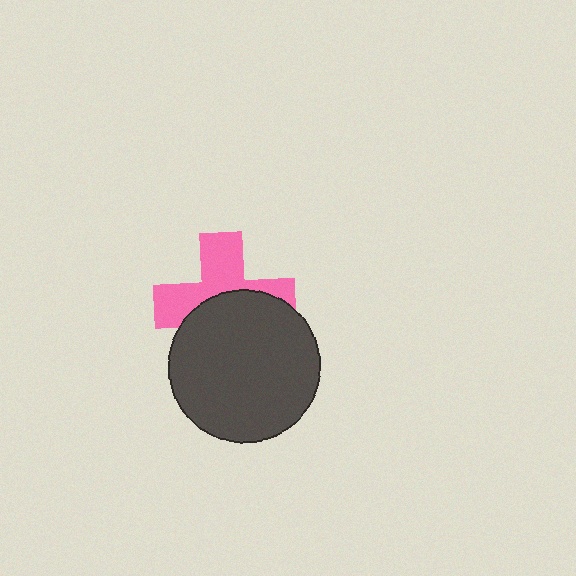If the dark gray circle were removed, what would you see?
You would see the complete pink cross.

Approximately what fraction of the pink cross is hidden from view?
Roughly 50% of the pink cross is hidden behind the dark gray circle.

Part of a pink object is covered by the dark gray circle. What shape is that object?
It is a cross.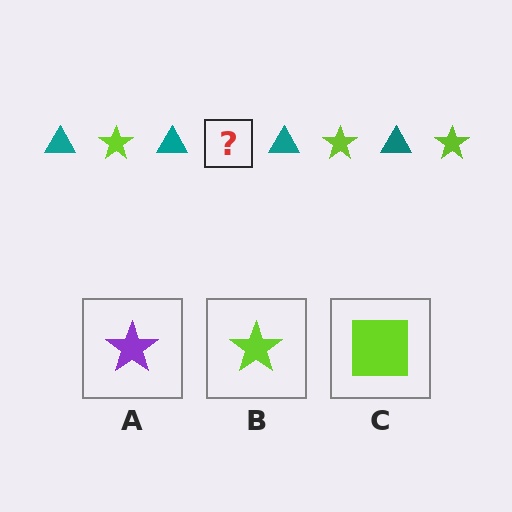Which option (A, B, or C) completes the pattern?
B.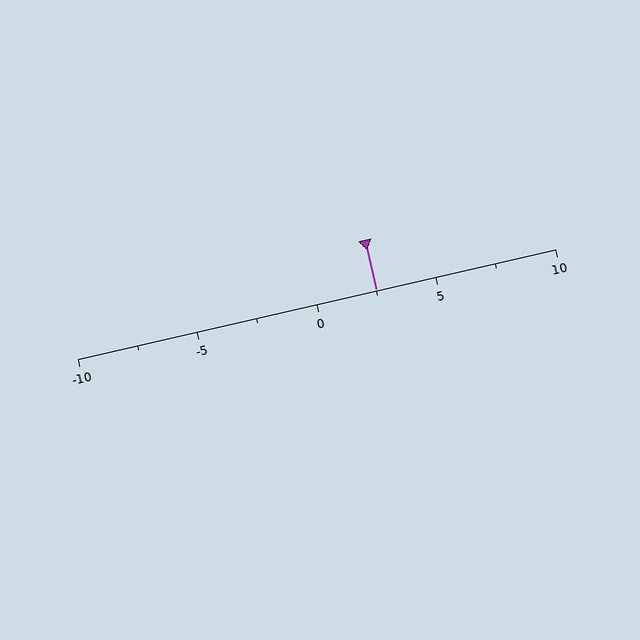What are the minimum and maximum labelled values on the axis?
The axis runs from -10 to 10.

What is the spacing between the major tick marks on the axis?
The major ticks are spaced 5 apart.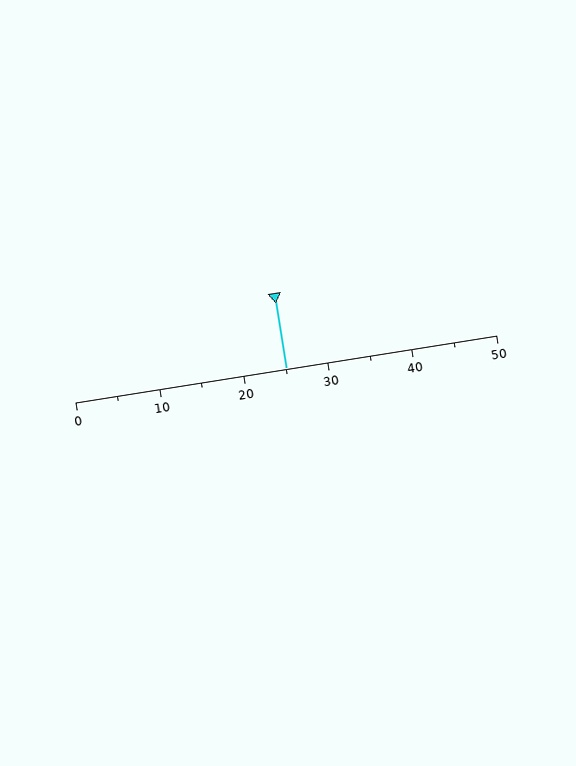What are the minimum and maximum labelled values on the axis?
The axis runs from 0 to 50.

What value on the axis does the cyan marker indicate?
The marker indicates approximately 25.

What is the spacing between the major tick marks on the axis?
The major ticks are spaced 10 apart.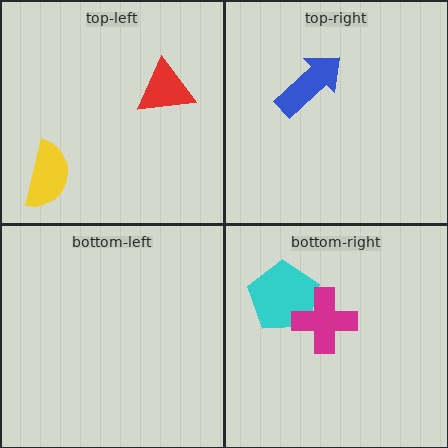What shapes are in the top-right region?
The blue arrow.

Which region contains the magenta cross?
The bottom-right region.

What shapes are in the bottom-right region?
The cyan pentagon, the magenta cross.